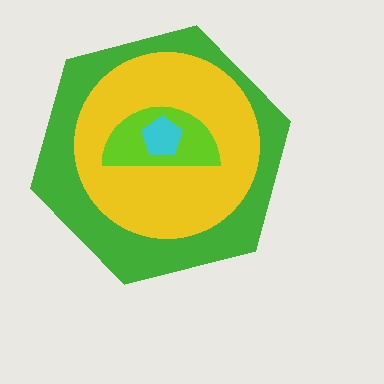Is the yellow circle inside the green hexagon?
Yes.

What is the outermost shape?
The green hexagon.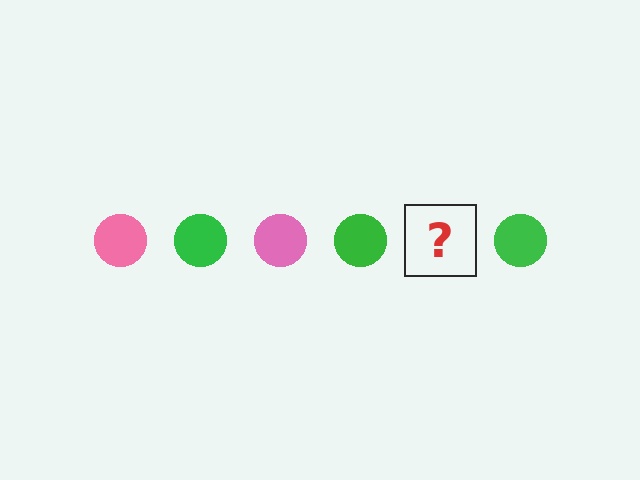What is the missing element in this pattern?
The missing element is a pink circle.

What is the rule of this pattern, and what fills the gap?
The rule is that the pattern cycles through pink, green circles. The gap should be filled with a pink circle.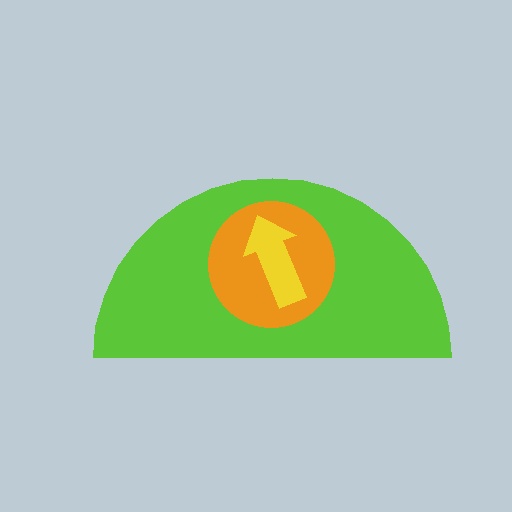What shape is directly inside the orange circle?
The yellow arrow.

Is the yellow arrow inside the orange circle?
Yes.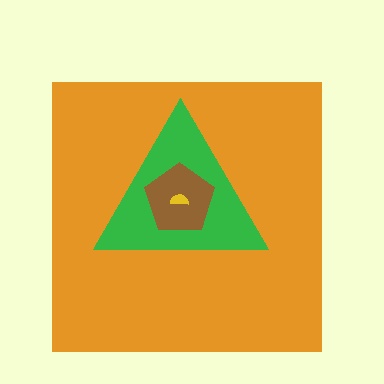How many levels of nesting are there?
4.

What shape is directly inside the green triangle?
The brown pentagon.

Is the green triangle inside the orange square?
Yes.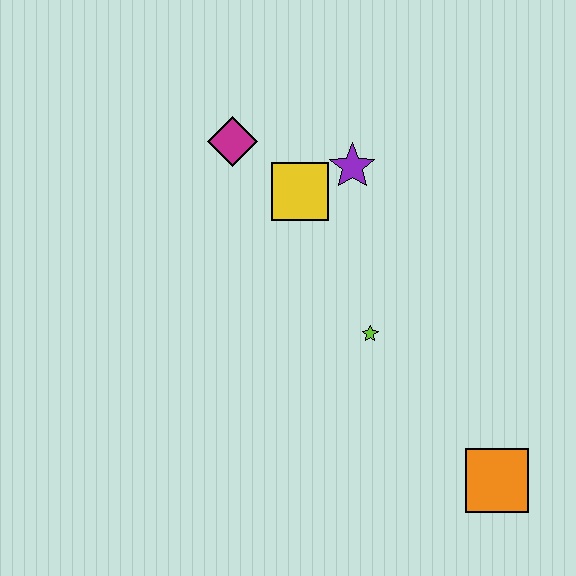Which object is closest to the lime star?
The yellow square is closest to the lime star.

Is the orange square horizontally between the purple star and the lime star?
No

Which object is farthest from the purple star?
The orange square is farthest from the purple star.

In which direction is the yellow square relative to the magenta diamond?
The yellow square is to the right of the magenta diamond.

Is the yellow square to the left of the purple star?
Yes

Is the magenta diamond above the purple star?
Yes